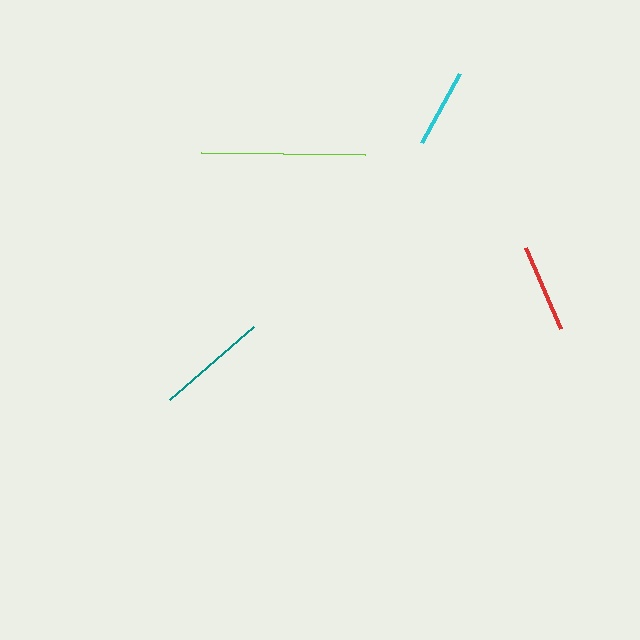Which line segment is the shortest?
The cyan line is the shortest at approximately 79 pixels.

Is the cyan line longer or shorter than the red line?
The red line is longer than the cyan line.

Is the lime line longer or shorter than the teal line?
The lime line is longer than the teal line.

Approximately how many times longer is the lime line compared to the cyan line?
The lime line is approximately 2.1 times the length of the cyan line.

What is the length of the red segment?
The red segment is approximately 89 pixels long.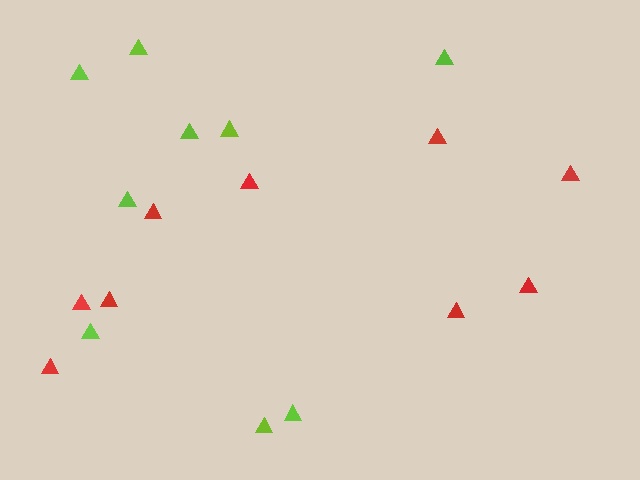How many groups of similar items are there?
There are 2 groups: one group of red triangles (9) and one group of lime triangles (9).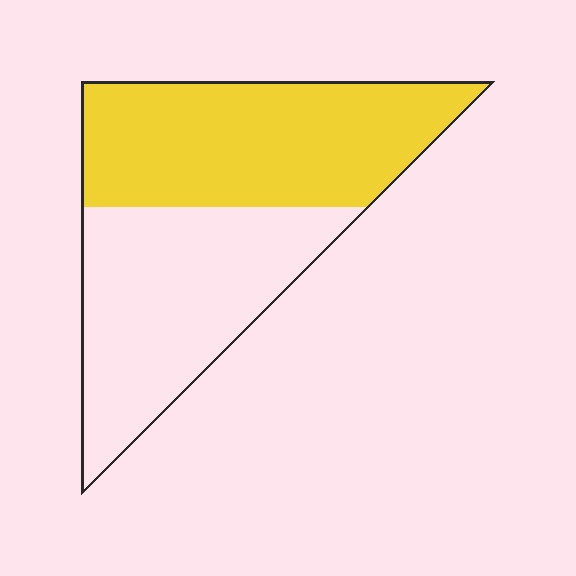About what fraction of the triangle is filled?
About one half (1/2).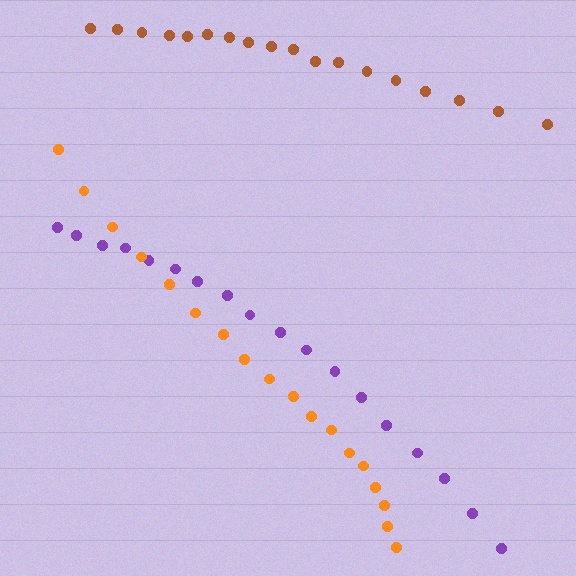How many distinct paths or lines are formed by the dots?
There are 3 distinct paths.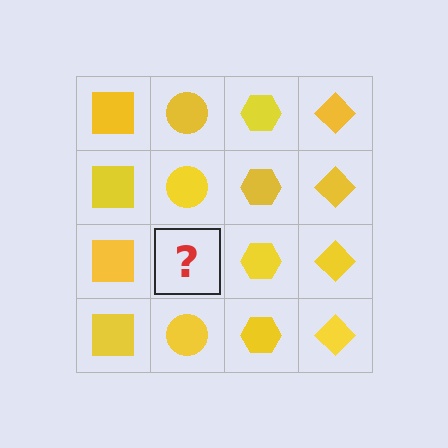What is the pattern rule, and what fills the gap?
The rule is that each column has a consistent shape. The gap should be filled with a yellow circle.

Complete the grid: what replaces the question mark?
The question mark should be replaced with a yellow circle.